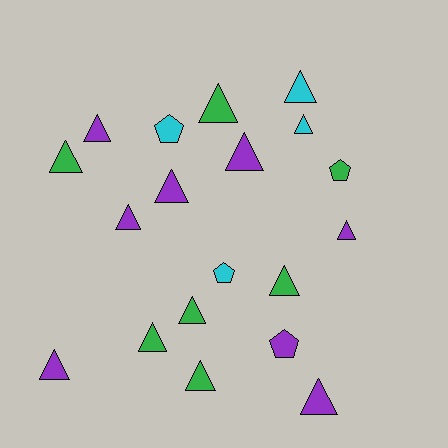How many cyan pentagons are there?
There are 2 cyan pentagons.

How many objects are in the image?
There are 19 objects.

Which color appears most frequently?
Purple, with 8 objects.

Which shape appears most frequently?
Triangle, with 15 objects.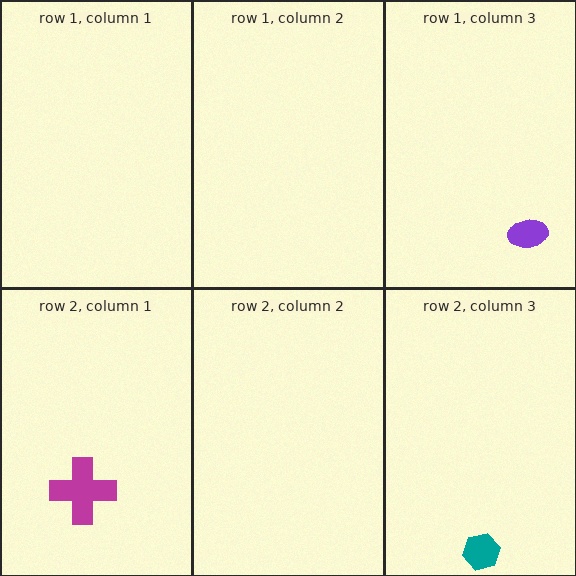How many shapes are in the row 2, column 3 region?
1.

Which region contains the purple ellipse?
The row 1, column 3 region.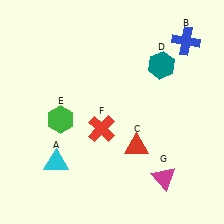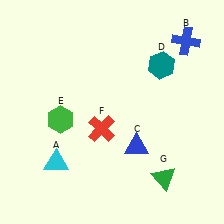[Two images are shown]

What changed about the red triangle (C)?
In Image 1, C is red. In Image 2, it changed to blue.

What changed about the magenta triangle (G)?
In Image 1, G is magenta. In Image 2, it changed to green.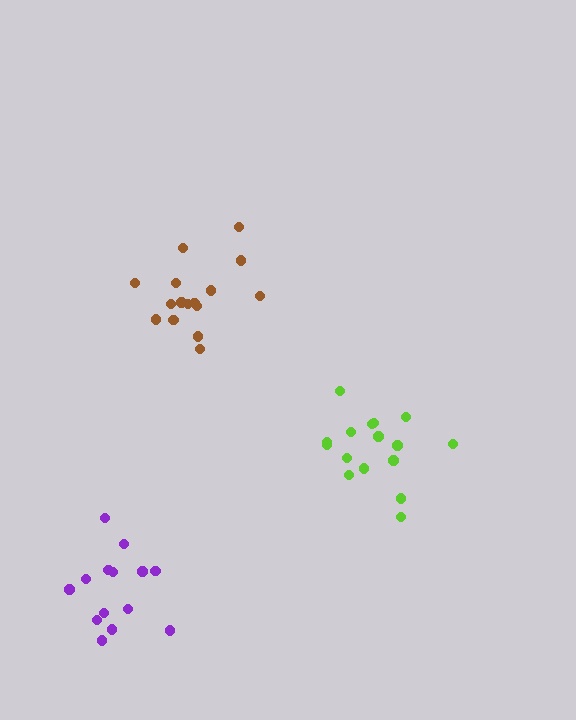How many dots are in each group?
Group 1: 14 dots, Group 2: 16 dots, Group 3: 16 dots (46 total).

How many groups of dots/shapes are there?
There are 3 groups.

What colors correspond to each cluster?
The clusters are colored: purple, lime, brown.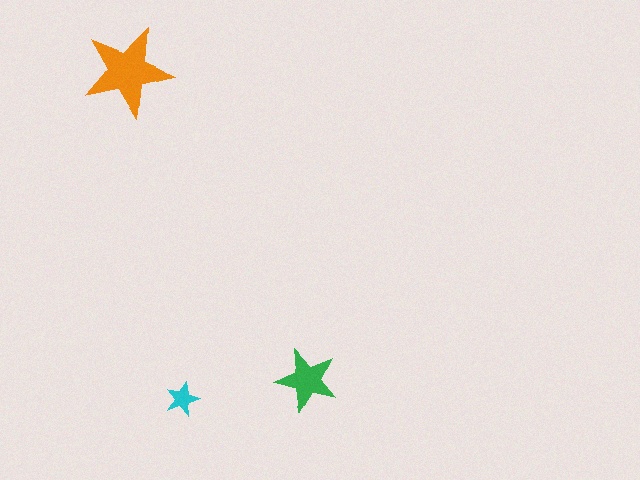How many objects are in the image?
There are 3 objects in the image.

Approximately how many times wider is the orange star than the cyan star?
About 2.5 times wider.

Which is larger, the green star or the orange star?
The orange one.